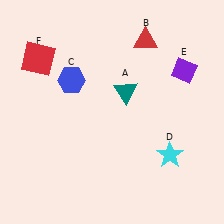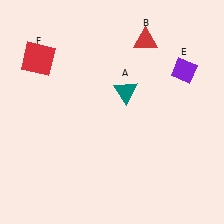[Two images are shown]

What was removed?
The cyan star (D), the blue hexagon (C) were removed in Image 2.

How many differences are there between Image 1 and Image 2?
There are 2 differences between the two images.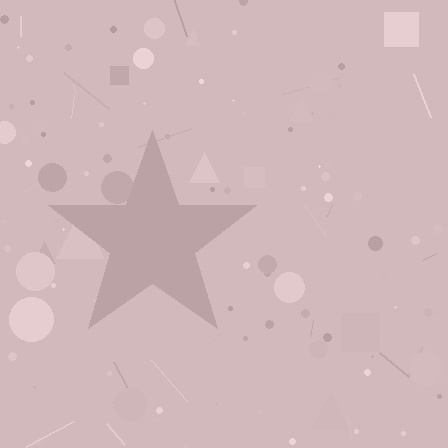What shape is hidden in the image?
A star is hidden in the image.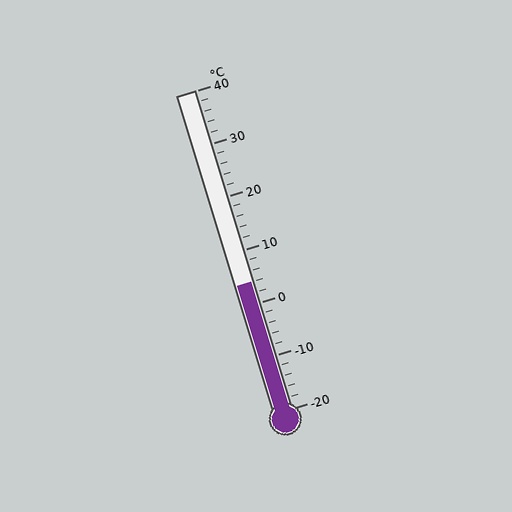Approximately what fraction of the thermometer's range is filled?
The thermometer is filled to approximately 40% of its range.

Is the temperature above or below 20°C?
The temperature is below 20°C.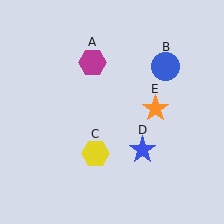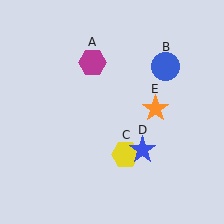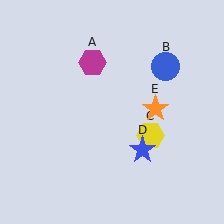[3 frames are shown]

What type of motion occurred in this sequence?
The yellow hexagon (object C) rotated counterclockwise around the center of the scene.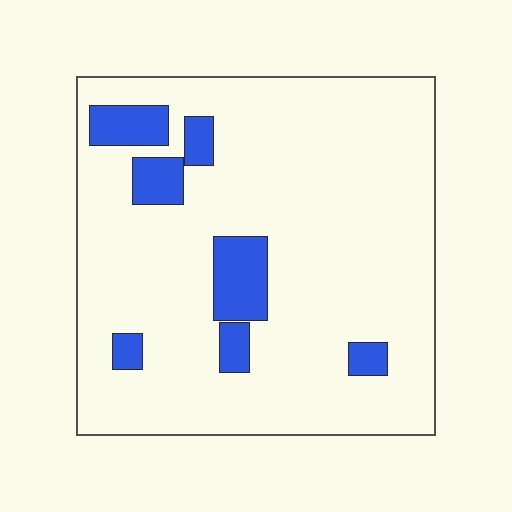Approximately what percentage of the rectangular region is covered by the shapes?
Approximately 10%.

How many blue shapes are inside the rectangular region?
7.